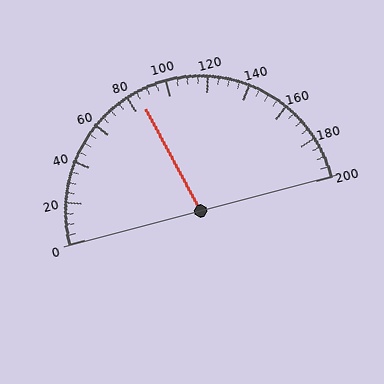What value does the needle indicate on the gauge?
The needle indicates approximately 85.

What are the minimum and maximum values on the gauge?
The gauge ranges from 0 to 200.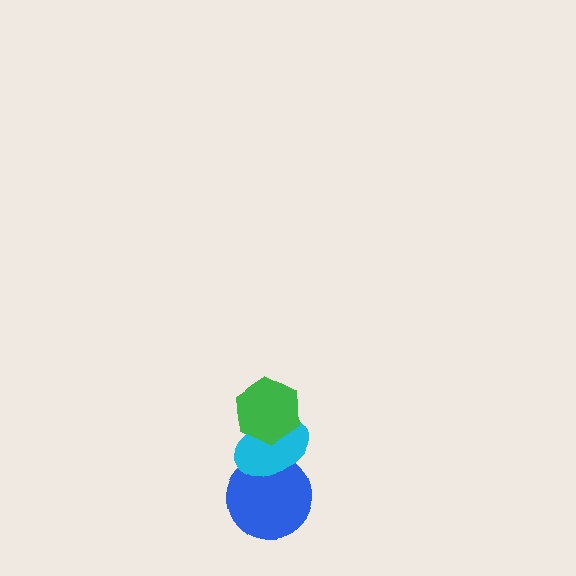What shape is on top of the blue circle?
The cyan ellipse is on top of the blue circle.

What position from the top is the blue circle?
The blue circle is 3rd from the top.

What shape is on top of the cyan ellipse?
The green hexagon is on top of the cyan ellipse.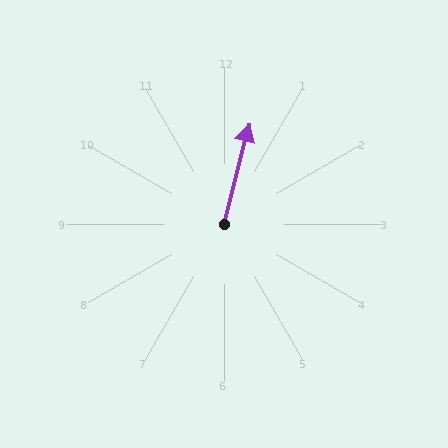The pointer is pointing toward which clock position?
Roughly 12 o'clock.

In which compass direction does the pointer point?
North.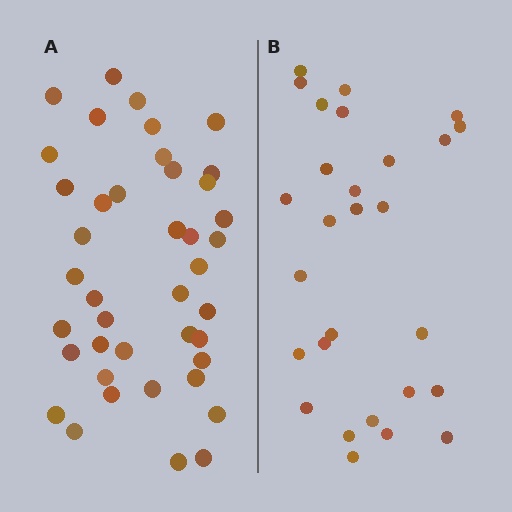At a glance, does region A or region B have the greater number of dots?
Region A (the left region) has more dots.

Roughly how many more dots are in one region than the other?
Region A has approximately 15 more dots than region B.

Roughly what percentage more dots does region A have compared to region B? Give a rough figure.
About 45% more.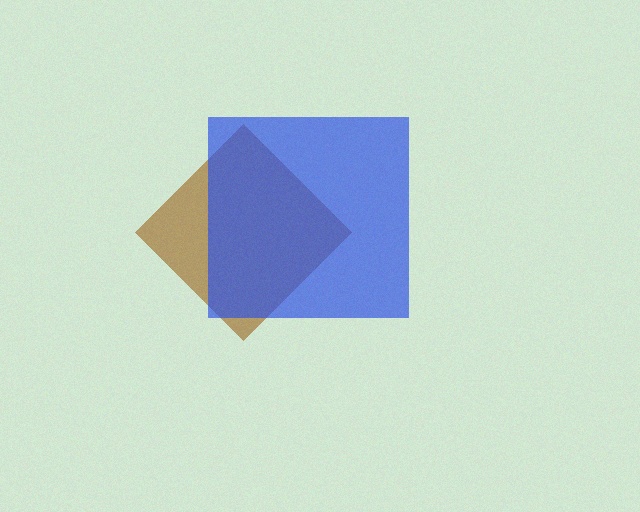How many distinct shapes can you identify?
There are 2 distinct shapes: a brown diamond, a blue square.